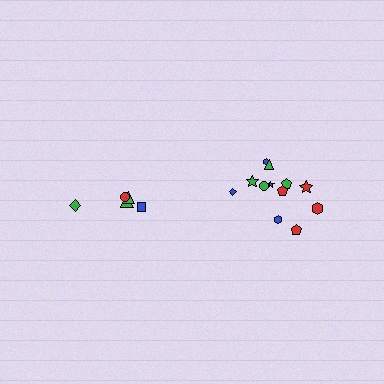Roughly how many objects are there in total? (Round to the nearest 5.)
Roughly 15 objects in total.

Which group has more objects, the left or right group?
The right group.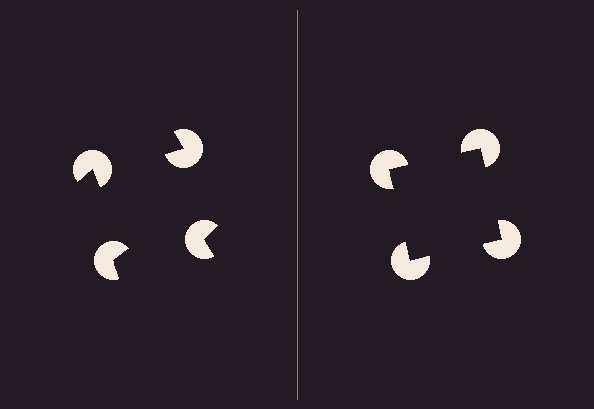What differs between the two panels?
The pac-man discs are positioned identically on both sides; only the wedge orientations differ. On the right they align to a square; on the left they are misaligned.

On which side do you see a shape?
An illusory square appears on the right side. On the left side the wedge cuts are rotated, so no coherent shape forms.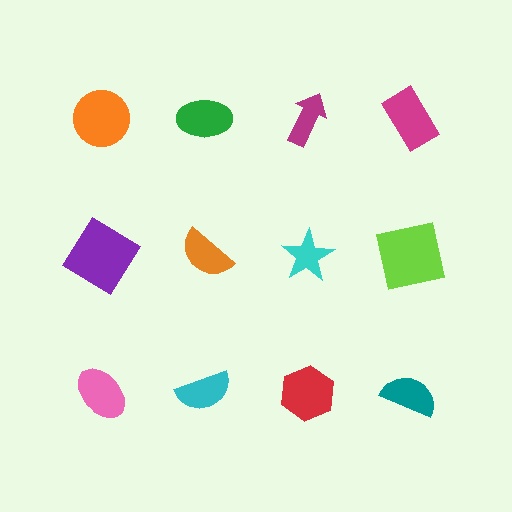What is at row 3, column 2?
A cyan semicircle.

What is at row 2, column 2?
An orange semicircle.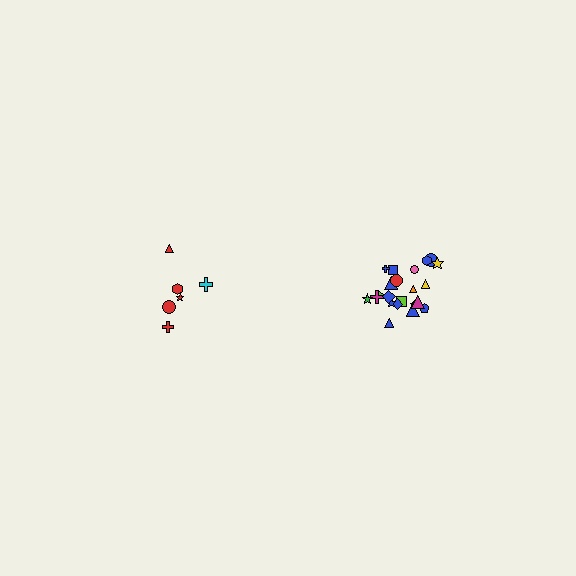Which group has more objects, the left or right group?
The right group.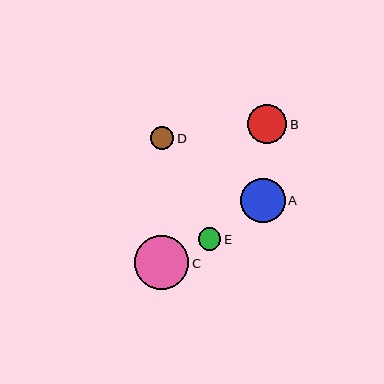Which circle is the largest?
Circle C is the largest with a size of approximately 54 pixels.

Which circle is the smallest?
Circle E is the smallest with a size of approximately 23 pixels.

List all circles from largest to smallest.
From largest to smallest: C, A, B, D, E.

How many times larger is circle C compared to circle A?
Circle C is approximately 1.2 times the size of circle A.